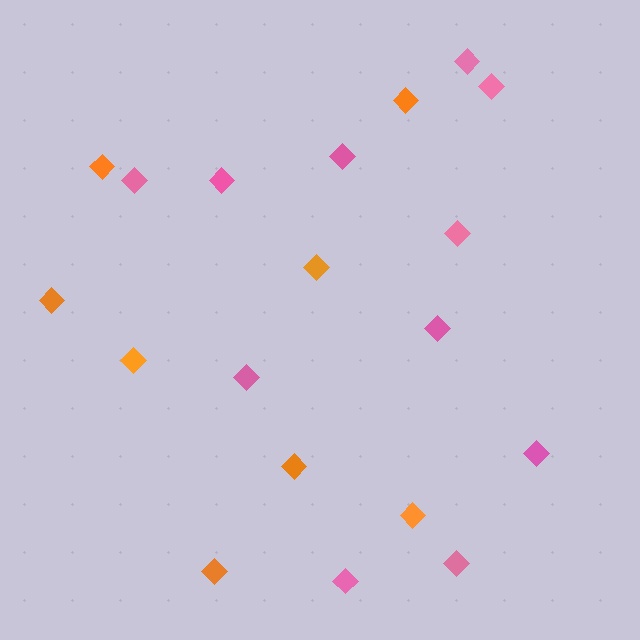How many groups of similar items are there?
There are 2 groups: one group of orange diamonds (8) and one group of pink diamonds (11).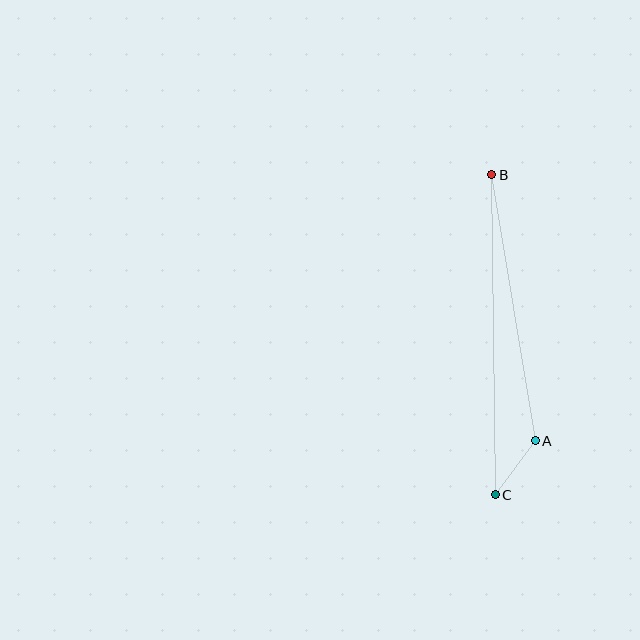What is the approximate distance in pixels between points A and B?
The distance between A and B is approximately 270 pixels.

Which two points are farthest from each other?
Points B and C are farthest from each other.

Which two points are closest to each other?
Points A and C are closest to each other.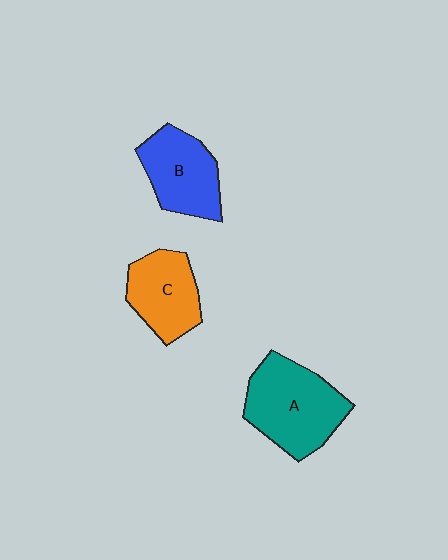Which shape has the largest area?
Shape A (teal).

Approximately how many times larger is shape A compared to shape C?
Approximately 1.4 times.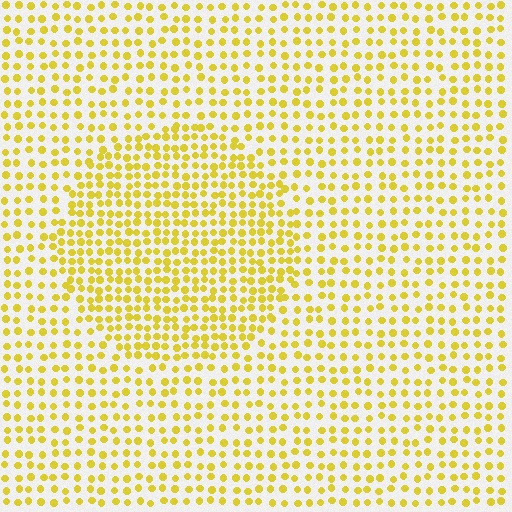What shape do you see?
I see a circle.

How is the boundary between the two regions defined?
The boundary is defined by a change in element density (approximately 1.6x ratio). All elements are the same color, size, and shape.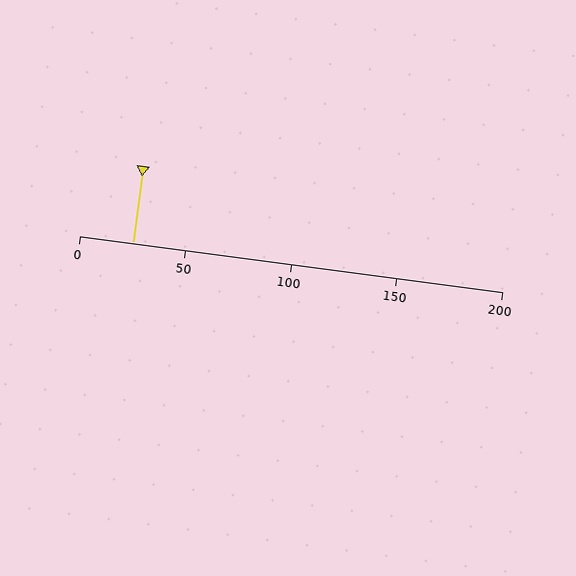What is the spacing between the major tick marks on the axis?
The major ticks are spaced 50 apart.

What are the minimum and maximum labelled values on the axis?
The axis runs from 0 to 200.